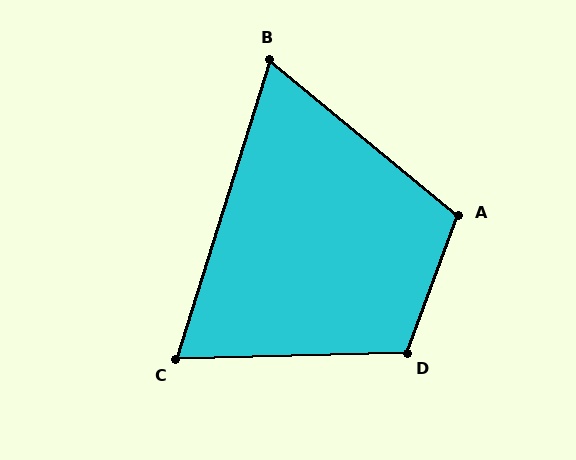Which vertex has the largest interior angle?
D, at approximately 112 degrees.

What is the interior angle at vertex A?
Approximately 109 degrees (obtuse).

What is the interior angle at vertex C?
Approximately 71 degrees (acute).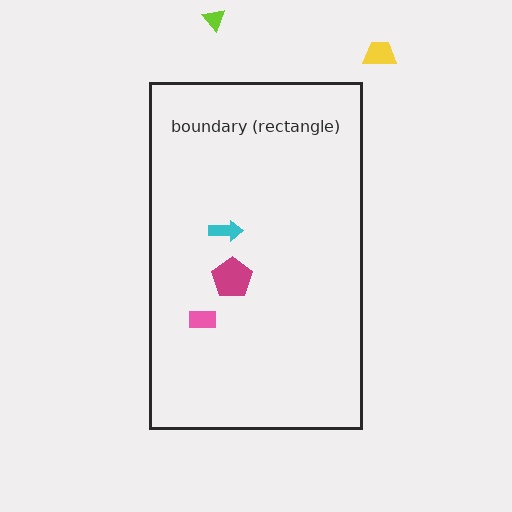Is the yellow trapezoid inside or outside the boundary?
Outside.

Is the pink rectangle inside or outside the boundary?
Inside.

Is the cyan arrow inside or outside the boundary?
Inside.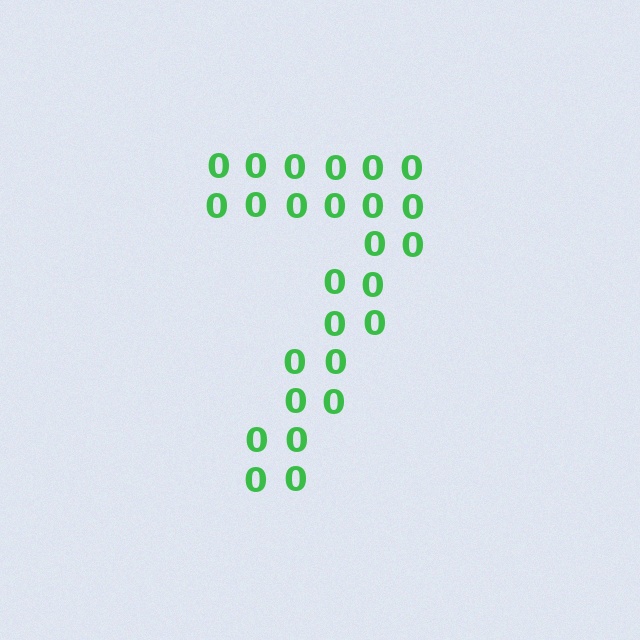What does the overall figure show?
The overall figure shows the digit 7.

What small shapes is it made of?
It is made of small digit 0's.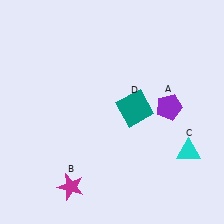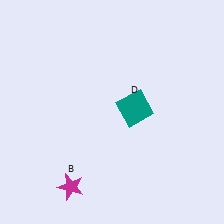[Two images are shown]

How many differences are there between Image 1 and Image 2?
There are 2 differences between the two images.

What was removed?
The cyan triangle (C), the purple pentagon (A) were removed in Image 2.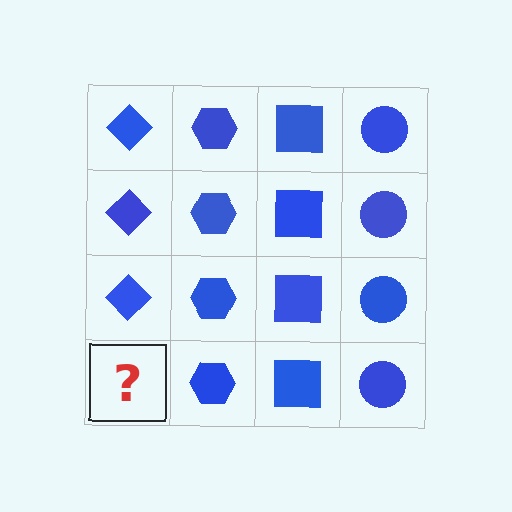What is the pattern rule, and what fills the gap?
The rule is that each column has a consistent shape. The gap should be filled with a blue diamond.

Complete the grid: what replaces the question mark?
The question mark should be replaced with a blue diamond.